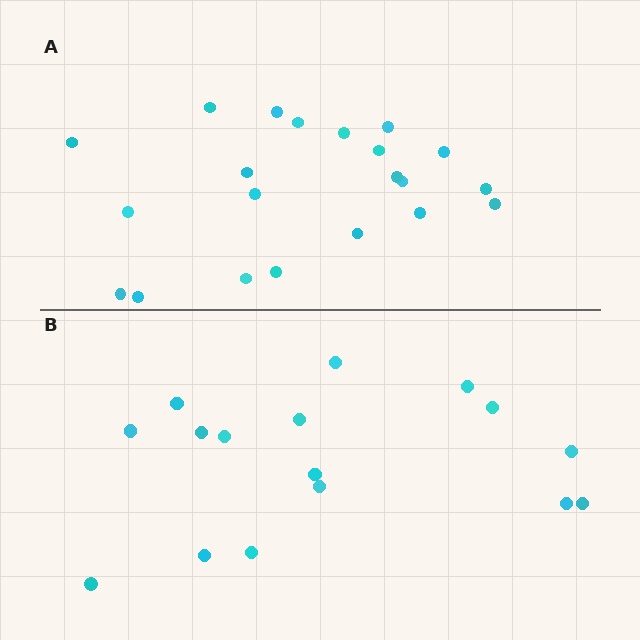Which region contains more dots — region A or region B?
Region A (the top region) has more dots.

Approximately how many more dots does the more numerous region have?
Region A has about 5 more dots than region B.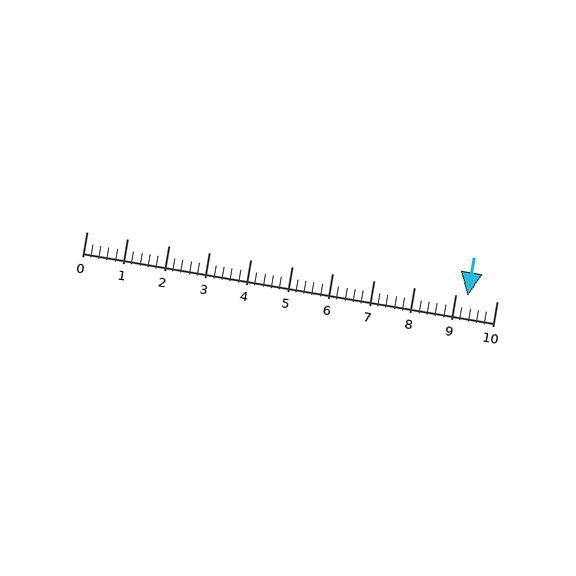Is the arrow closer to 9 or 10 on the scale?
The arrow is closer to 9.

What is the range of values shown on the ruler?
The ruler shows values from 0 to 10.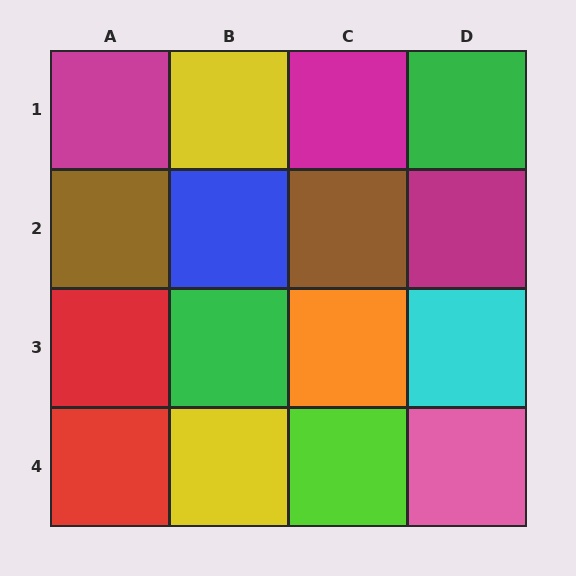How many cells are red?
2 cells are red.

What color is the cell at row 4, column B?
Yellow.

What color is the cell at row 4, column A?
Red.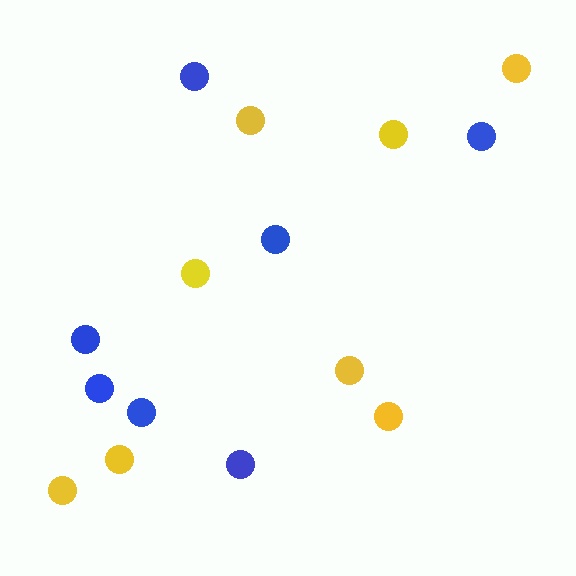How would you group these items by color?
There are 2 groups: one group of yellow circles (8) and one group of blue circles (7).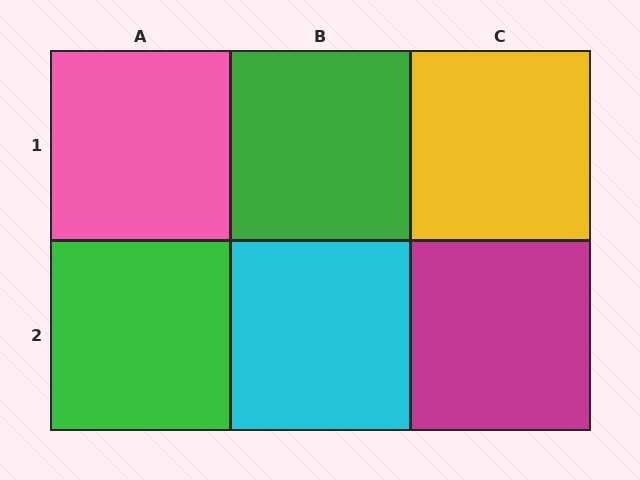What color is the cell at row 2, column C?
Magenta.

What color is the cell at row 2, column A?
Green.